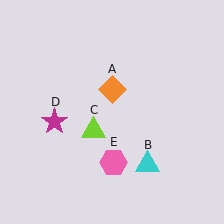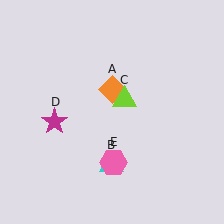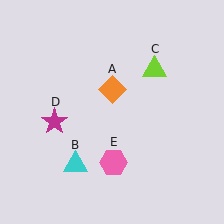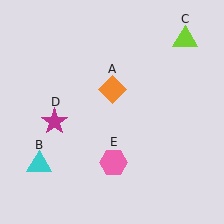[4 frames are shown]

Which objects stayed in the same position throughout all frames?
Orange diamond (object A) and magenta star (object D) and pink hexagon (object E) remained stationary.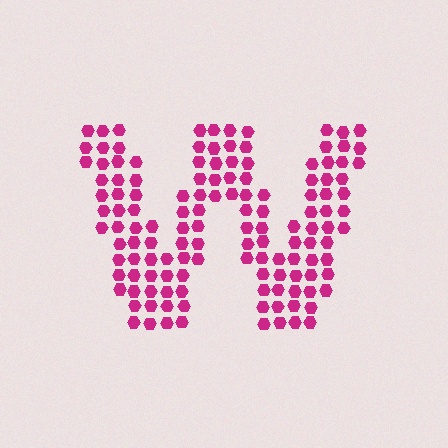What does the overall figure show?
The overall figure shows the letter W.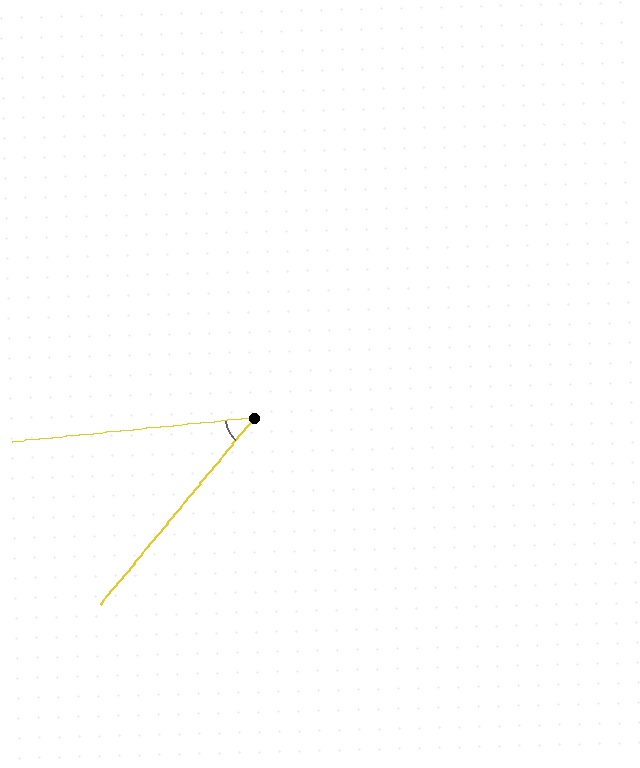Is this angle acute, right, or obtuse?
It is acute.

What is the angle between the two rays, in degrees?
Approximately 45 degrees.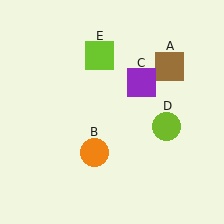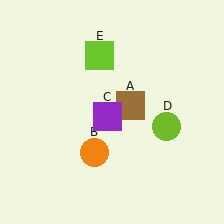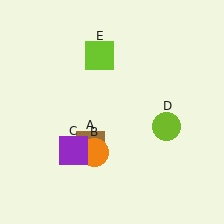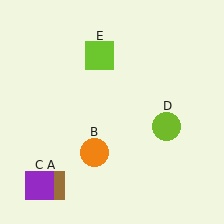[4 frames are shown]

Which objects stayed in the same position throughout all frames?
Orange circle (object B) and lime circle (object D) and lime square (object E) remained stationary.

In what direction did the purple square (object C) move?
The purple square (object C) moved down and to the left.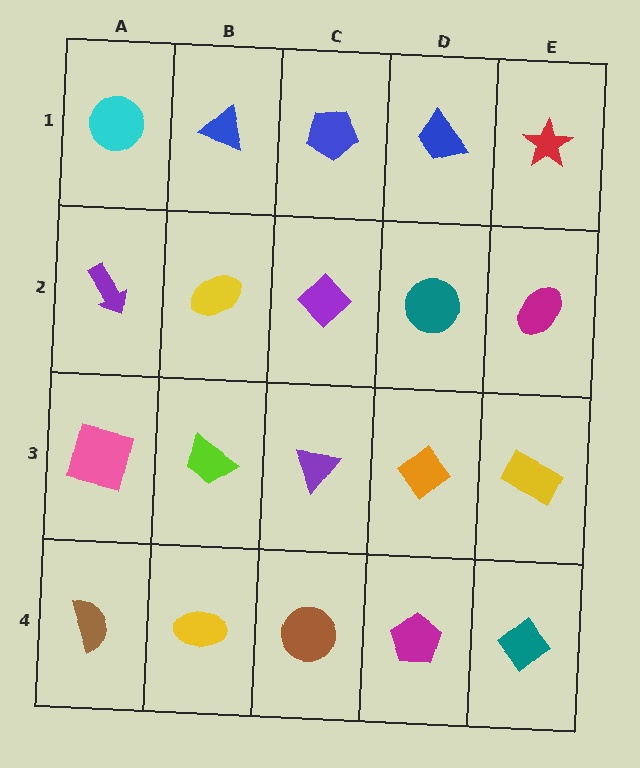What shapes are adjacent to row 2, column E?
A red star (row 1, column E), a yellow rectangle (row 3, column E), a teal circle (row 2, column D).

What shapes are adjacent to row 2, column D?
A blue trapezoid (row 1, column D), an orange diamond (row 3, column D), a purple diamond (row 2, column C), a magenta ellipse (row 2, column E).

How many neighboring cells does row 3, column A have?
3.